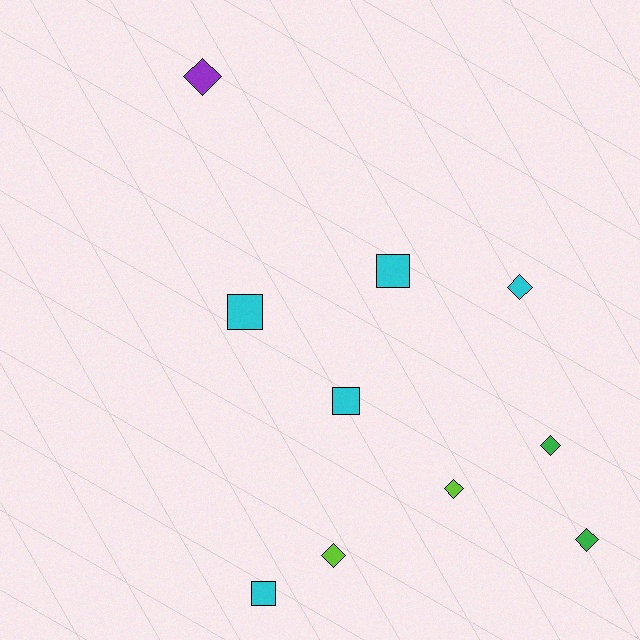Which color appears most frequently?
Cyan, with 5 objects.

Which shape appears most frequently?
Diamond, with 6 objects.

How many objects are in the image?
There are 10 objects.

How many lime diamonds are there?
There are 2 lime diamonds.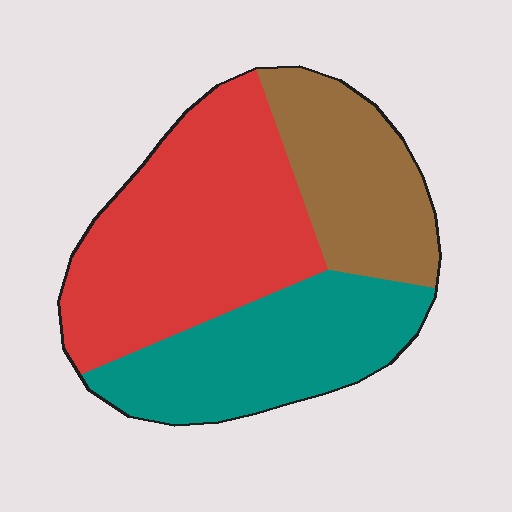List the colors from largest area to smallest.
From largest to smallest: red, teal, brown.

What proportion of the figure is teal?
Teal takes up about one third (1/3) of the figure.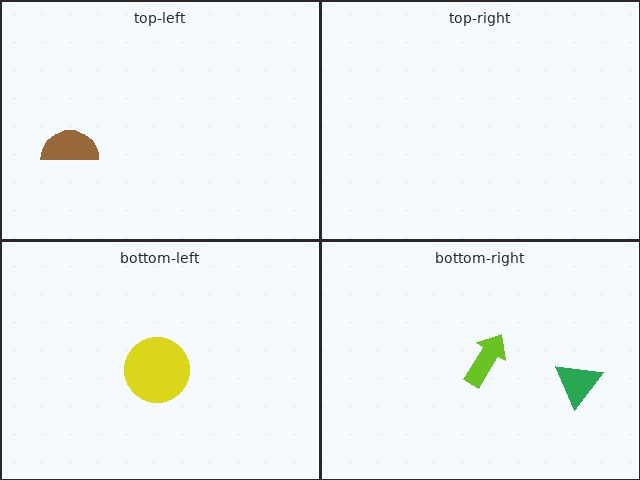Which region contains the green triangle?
The bottom-right region.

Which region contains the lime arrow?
The bottom-right region.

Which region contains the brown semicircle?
The top-left region.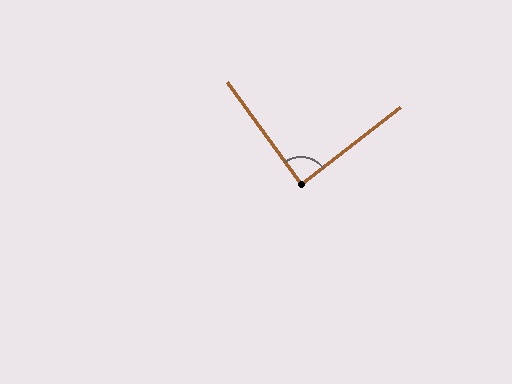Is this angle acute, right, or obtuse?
It is approximately a right angle.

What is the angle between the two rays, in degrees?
Approximately 88 degrees.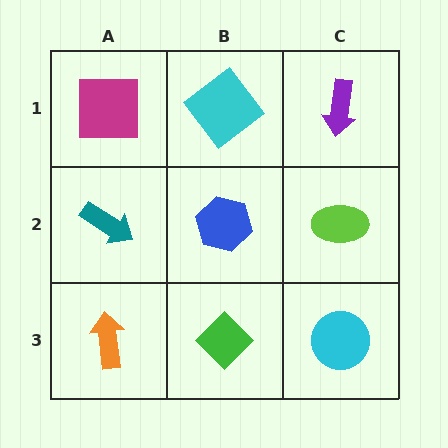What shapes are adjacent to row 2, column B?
A cyan diamond (row 1, column B), a green diamond (row 3, column B), a teal arrow (row 2, column A), a lime ellipse (row 2, column C).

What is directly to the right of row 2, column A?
A blue hexagon.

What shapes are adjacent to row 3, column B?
A blue hexagon (row 2, column B), an orange arrow (row 3, column A), a cyan circle (row 3, column C).